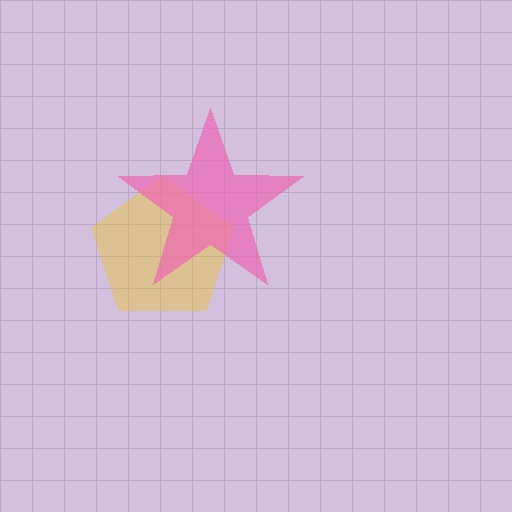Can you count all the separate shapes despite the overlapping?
Yes, there are 2 separate shapes.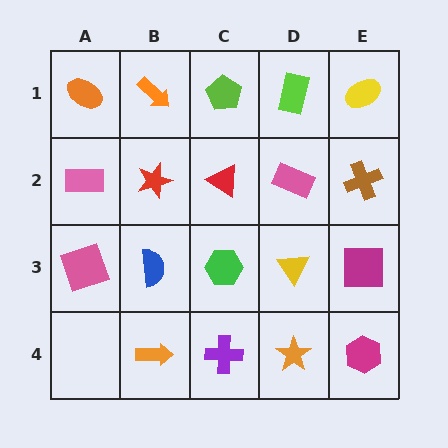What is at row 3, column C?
A green hexagon.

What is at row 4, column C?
A purple cross.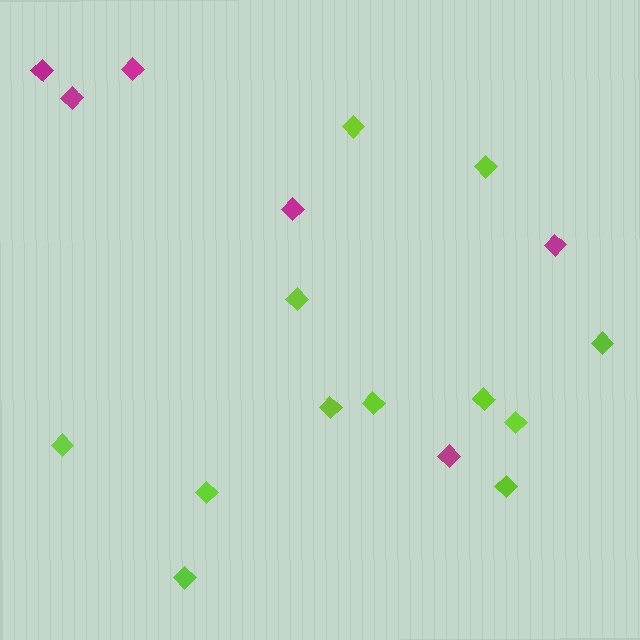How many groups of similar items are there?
There are 2 groups: one group of magenta diamonds (6) and one group of lime diamonds (12).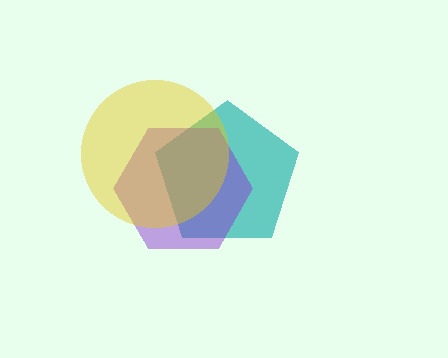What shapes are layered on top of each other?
The layered shapes are: a teal pentagon, a purple hexagon, a yellow circle.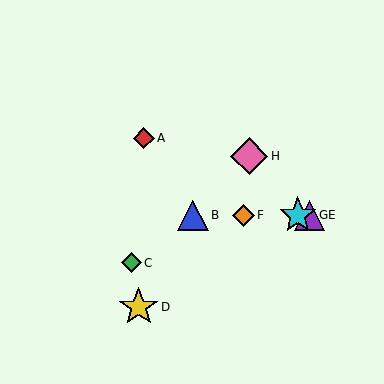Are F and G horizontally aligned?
Yes, both are at y≈215.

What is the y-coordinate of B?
Object B is at y≈215.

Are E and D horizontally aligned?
No, E is at y≈215 and D is at y≈307.